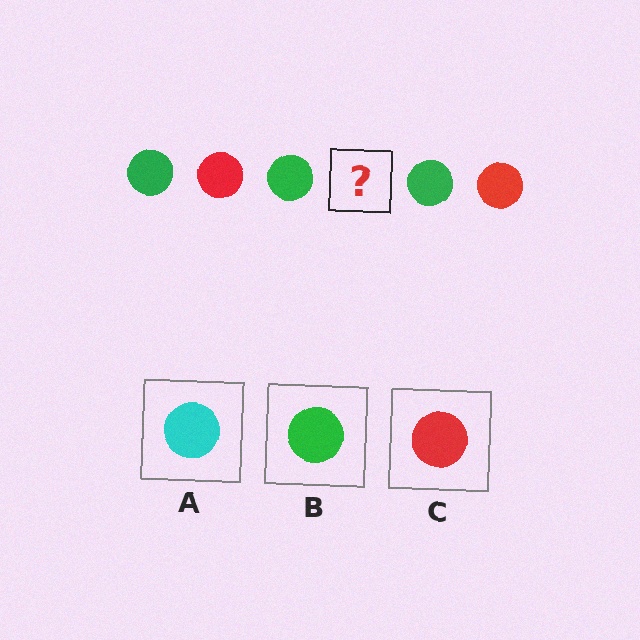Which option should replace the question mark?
Option C.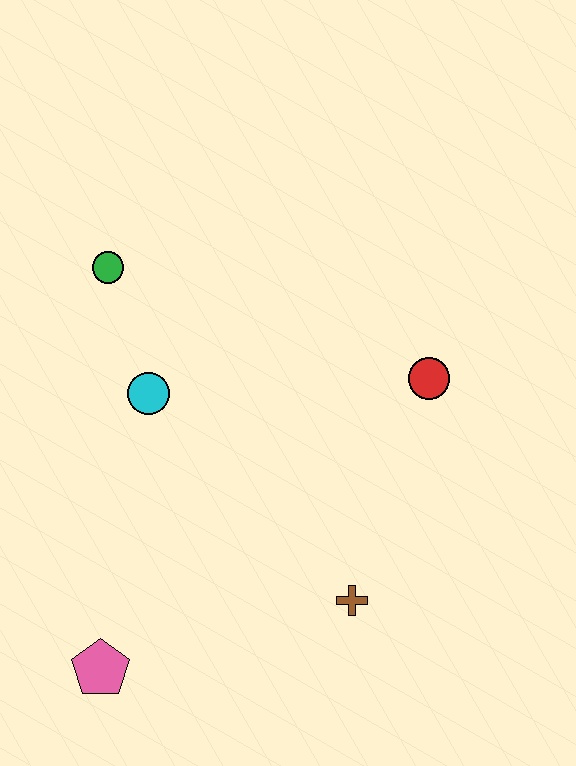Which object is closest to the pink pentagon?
The brown cross is closest to the pink pentagon.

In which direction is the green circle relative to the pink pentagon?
The green circle is above the pink pentagon.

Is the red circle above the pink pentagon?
Yes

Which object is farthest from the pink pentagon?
The red circle is farthest from the pink pentagon.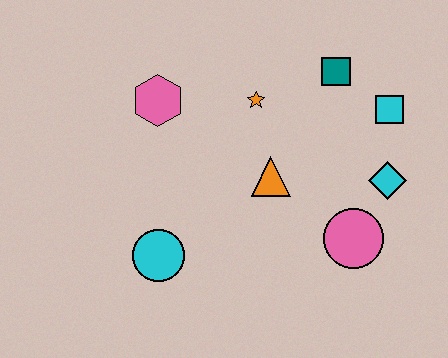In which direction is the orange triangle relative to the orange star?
The orange triangle is below the orange star.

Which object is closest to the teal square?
The cyan square is closest to the teal square.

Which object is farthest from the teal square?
The cyan circle is farthest from the teal square.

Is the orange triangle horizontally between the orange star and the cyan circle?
No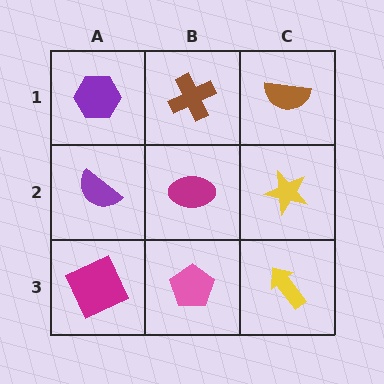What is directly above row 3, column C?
A yellow star.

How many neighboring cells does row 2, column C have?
3.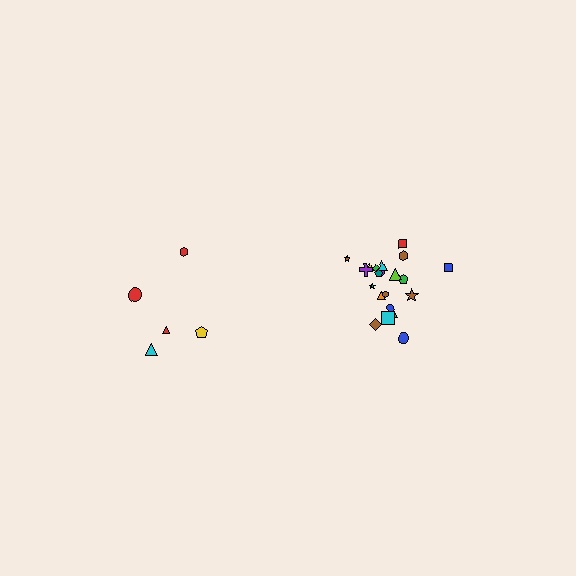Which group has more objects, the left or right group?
The right group.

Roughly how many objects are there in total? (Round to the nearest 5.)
Roughly 25 objects in total.